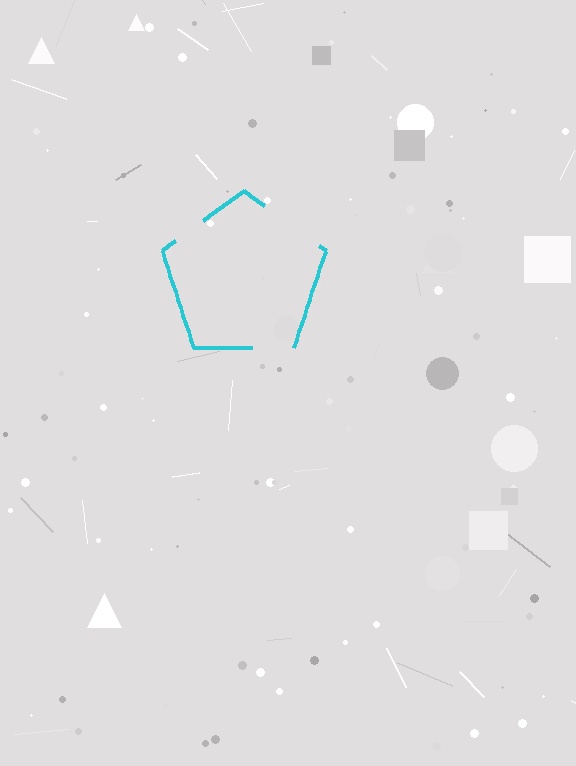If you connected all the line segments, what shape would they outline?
They would outline a pentagon.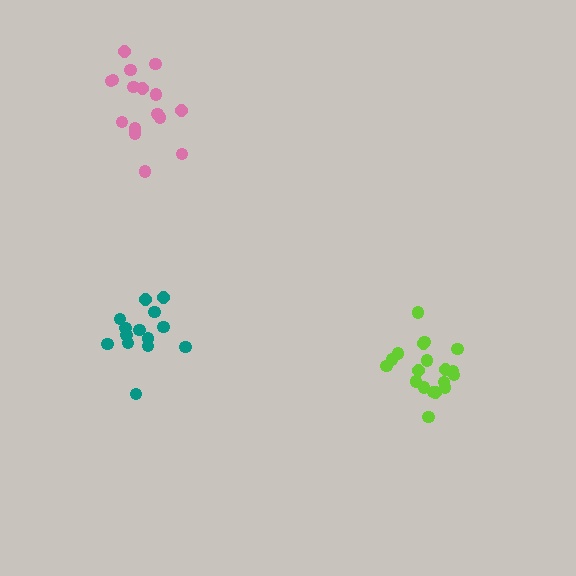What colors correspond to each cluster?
The clusters are colored: pink, teal, lime.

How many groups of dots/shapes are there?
There are 3 groups.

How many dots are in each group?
Group 1: 16 dots, Group 2: 15 dots, Group 3: 20 dots (51 total).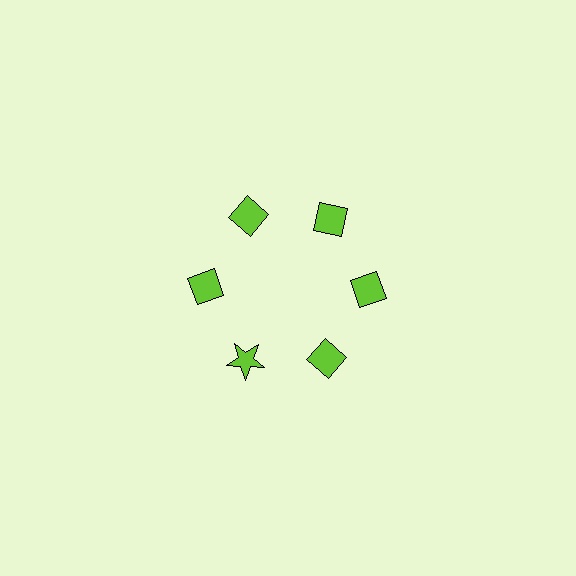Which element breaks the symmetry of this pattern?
The lime star at roughly the 7 o'clock position breaks the symmetry. All other shapes are lime diamonds.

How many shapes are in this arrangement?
There are 6 shapes arranged in a ring pattern.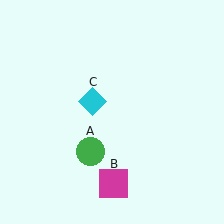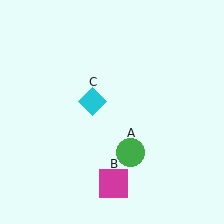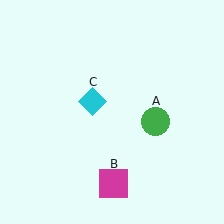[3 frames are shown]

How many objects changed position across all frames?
1 object changed position: green circle (object A).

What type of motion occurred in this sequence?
The green circle (object A) rotated counterclockwise around the center of the scene.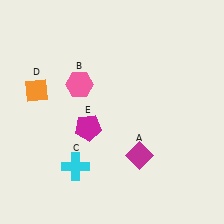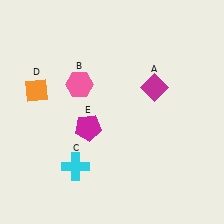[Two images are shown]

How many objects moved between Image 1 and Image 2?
1 object moved between the two images.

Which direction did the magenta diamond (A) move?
The magenta diamond (A) moved up.